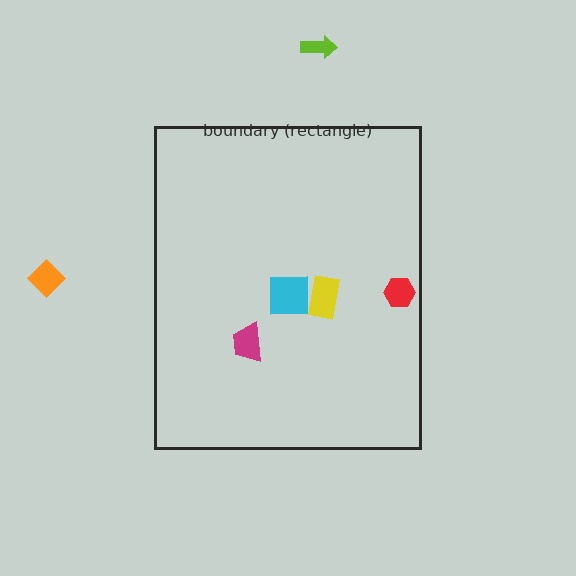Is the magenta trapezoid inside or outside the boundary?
Inside.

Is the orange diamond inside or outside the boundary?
Outside.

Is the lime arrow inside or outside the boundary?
Outside.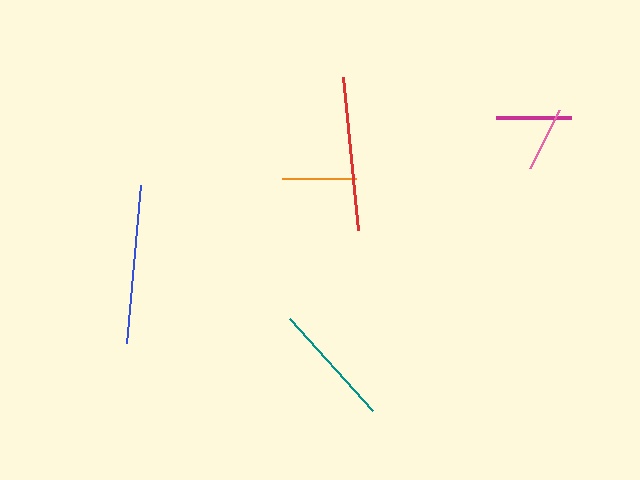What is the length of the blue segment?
The blue segment is approximately 159 pixels long.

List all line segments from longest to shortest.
From longest to shortest: blue, red, teal, magenta, orange, pink.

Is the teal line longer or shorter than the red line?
The red line is longer than the teal line.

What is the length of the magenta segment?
The magenta segment is approximately 75 pixels long.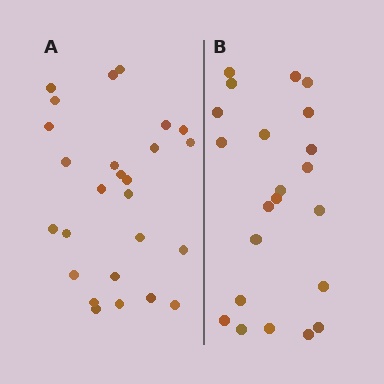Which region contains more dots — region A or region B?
Region A (the left region) has more dots.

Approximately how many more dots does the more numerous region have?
Region A has about 4 more dots than region B.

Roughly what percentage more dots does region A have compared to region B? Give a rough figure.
About 20% more.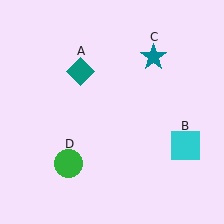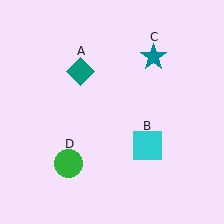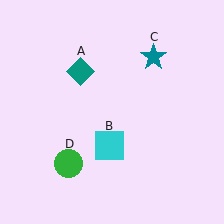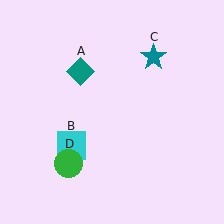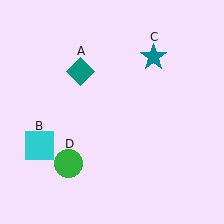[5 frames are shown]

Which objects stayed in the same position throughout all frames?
Teal diamond (object A) and teal star (object C) and green circle (object D) remained stationary.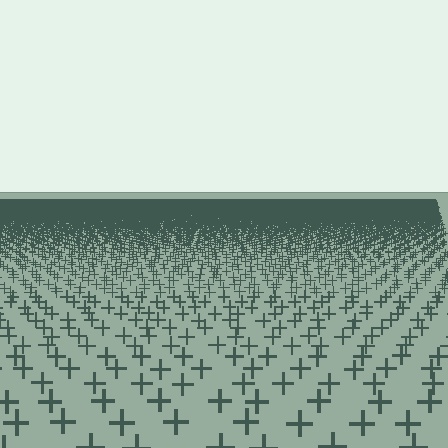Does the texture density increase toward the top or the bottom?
Density increases toward the top.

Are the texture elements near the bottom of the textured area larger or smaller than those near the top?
Larger. Near the bottom, elements are closer to the viewer and appear at a bigger on-screen size.